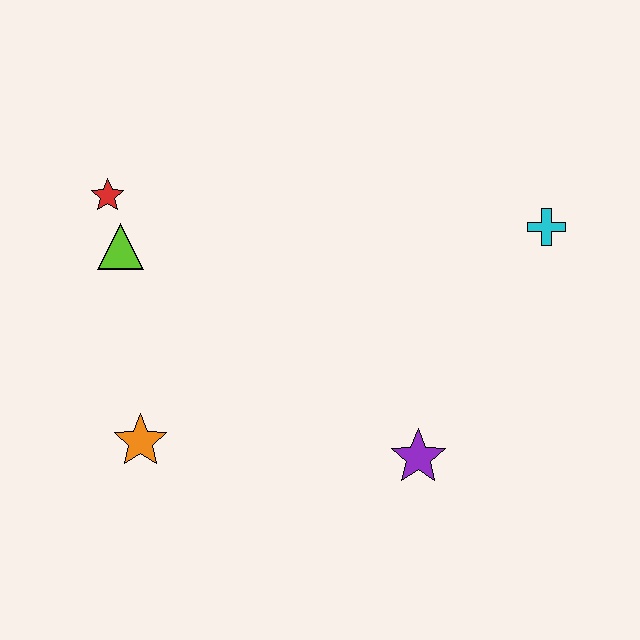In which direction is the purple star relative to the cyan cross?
The purple star is below the cyan cross.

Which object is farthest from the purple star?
The red star is farthest from the purple star.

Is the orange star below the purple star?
No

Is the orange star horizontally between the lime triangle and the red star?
No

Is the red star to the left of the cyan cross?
Yes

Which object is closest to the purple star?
The cyan cross is closest to the purple star.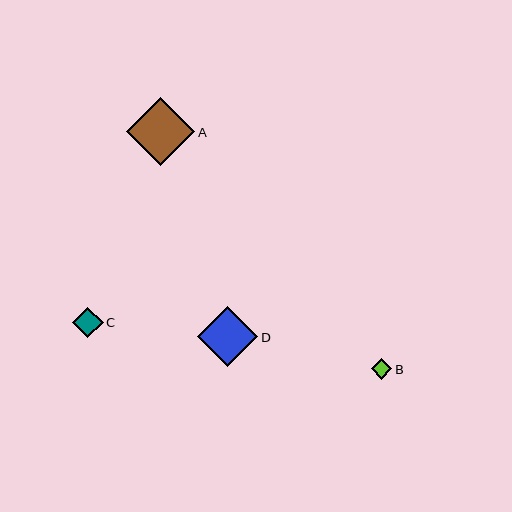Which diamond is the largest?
Diamond A is the largest with a size of approximately 68 pixels.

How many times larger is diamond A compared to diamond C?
Diamond A is approximately 2.3 times the size of diamond C.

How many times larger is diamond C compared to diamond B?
Diamond C is approximately 1.5 times the size of diamond B.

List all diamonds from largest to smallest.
From largest to smallest: A, D, C, B.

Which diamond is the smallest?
Diamond B is the smallest with a size of approximately 21 pixels.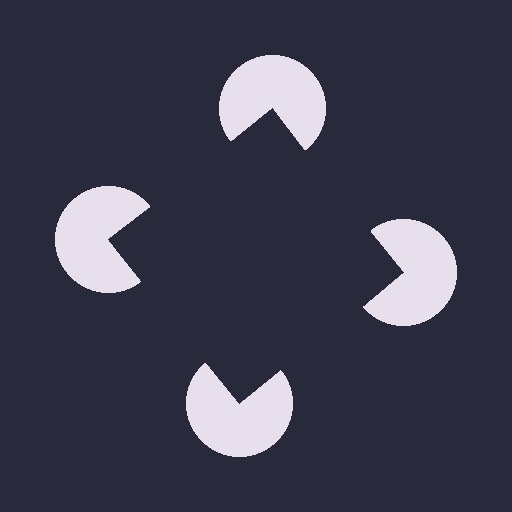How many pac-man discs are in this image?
There are 4 — one at each vertex of the illusory square.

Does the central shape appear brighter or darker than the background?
It typically appears slightly darker than the background, even though no actual brightness change is drawn.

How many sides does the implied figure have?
4 sides.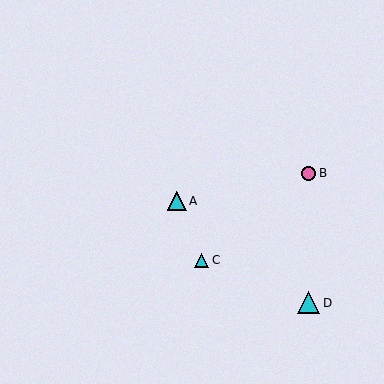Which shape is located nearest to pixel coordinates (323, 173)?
The pink circle (labeled B) at (309, 173) is nearest to that location.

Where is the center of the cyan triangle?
The center of the cyan triangle is at (308, 303).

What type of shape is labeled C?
Shape C is a cyan triangle.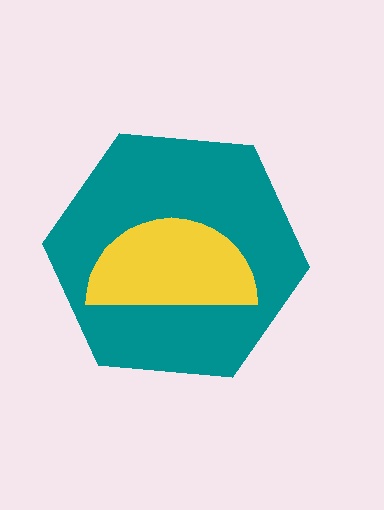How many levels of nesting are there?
2.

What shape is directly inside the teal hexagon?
The yellow semicircle.